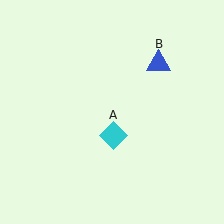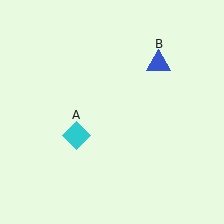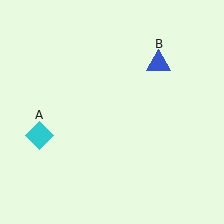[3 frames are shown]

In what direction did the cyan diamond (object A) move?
The cyan diamond (object A) moved left.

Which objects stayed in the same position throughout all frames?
Blue triangle (object B) remained stationary.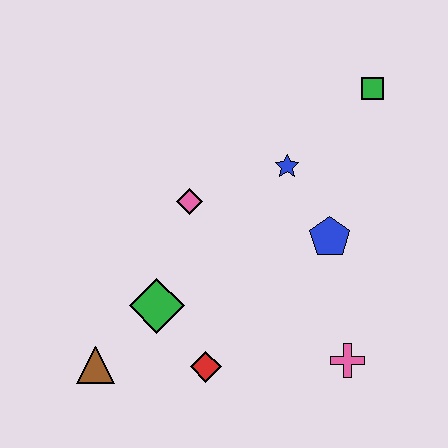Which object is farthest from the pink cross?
The green square is farthest from the pink cross.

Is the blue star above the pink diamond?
Yes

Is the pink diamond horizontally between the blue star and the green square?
No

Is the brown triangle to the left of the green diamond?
Yes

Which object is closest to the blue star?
The blue pentagon is closest to the blue star.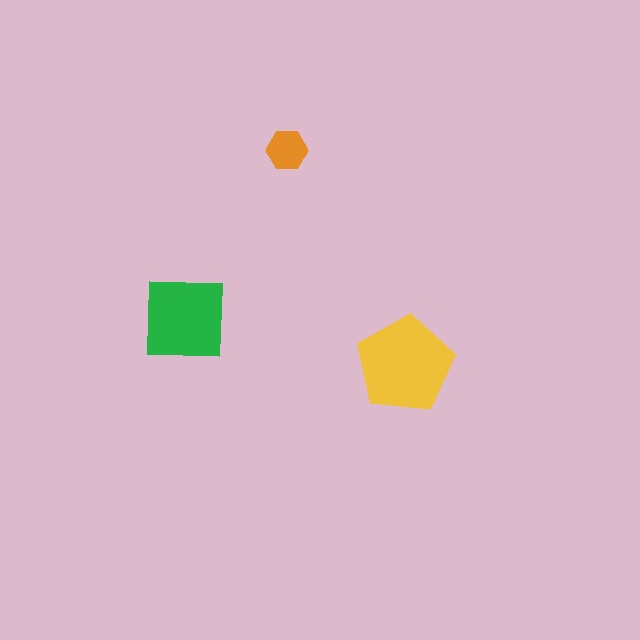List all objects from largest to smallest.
The yellow pentagon, the green square, the orange hexagon.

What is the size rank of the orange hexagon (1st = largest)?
3rd.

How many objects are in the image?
There are 3 objects in the image.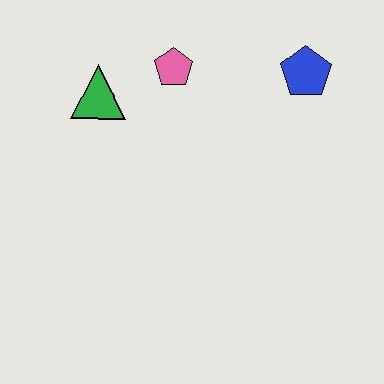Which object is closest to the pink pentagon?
The green triangle is closest to the pink pentagon.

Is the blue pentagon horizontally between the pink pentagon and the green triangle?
No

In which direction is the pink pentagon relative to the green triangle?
The pink pentagon is to the right of the green triangle.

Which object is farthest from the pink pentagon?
The blue pentagon is farthest from the pink pentagon.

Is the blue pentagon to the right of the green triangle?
Yes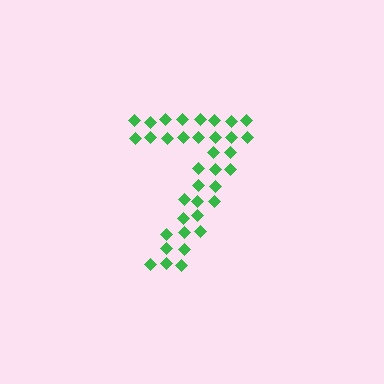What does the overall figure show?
The overall figure shows the digit 7.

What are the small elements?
The small elements are diamonds.